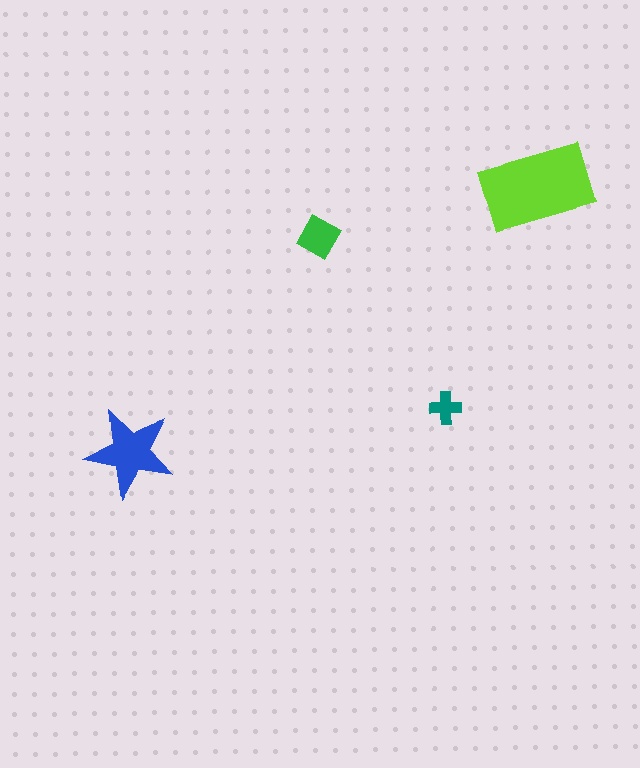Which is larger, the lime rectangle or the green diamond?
The lime rectangle.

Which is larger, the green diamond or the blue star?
The blue star.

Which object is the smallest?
The teal cross.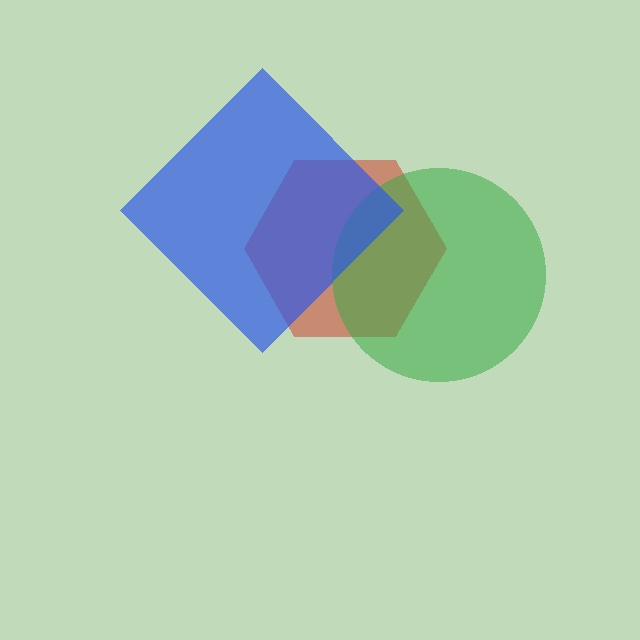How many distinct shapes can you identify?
There are 3 distinct shapes: a red hexagon, a green circle, a blue diamond.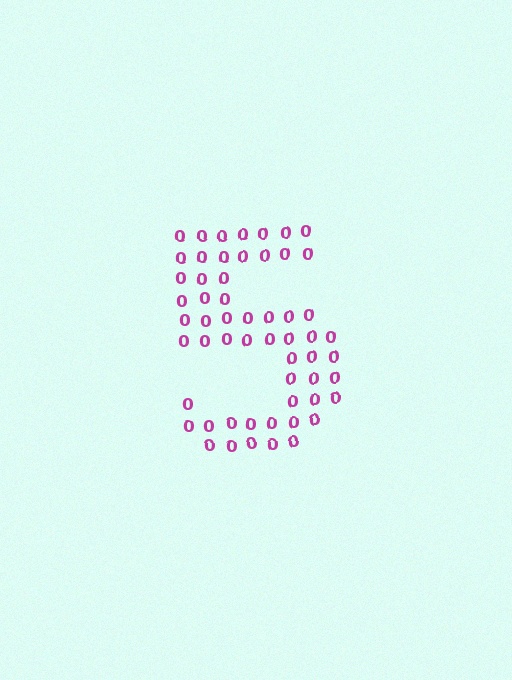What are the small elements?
The small elements are digit 0's.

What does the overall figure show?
The overall figure shows the digit 5.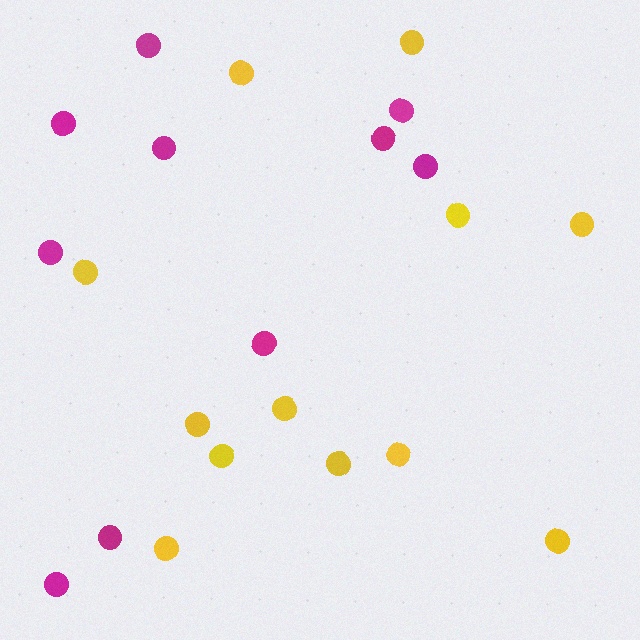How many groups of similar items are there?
There are 2 groups: one group of yellow circles (12) and one group of magenta circles (10).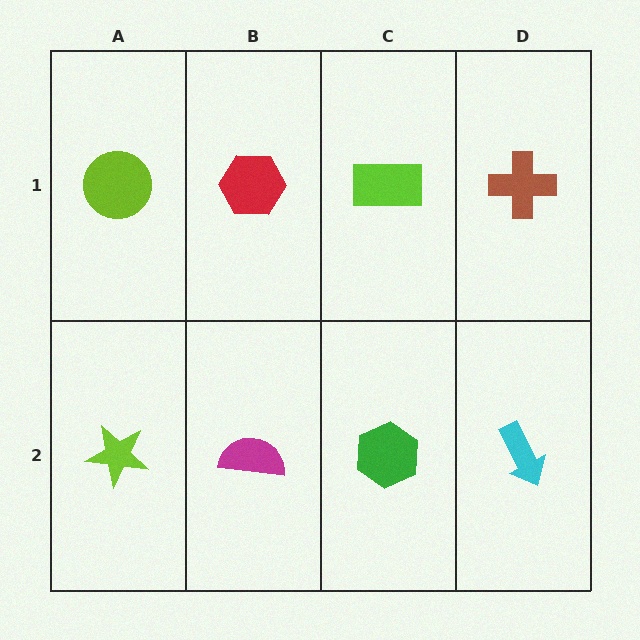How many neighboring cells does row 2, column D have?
2.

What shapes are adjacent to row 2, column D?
A brown cross (row 1, column D), a green hexagon (row 2, column C).